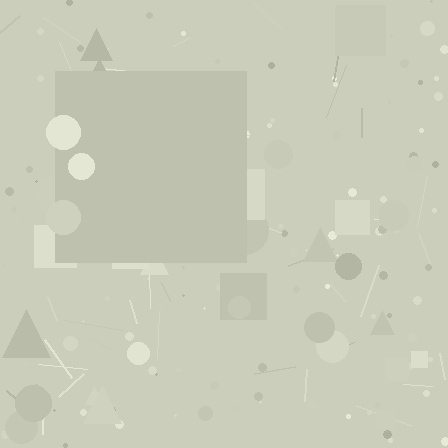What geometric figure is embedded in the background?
A square is embedded in the background.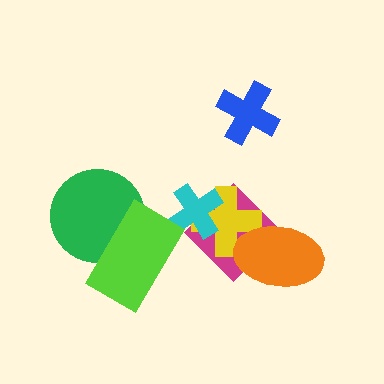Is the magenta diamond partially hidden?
Yes, it is partially covered by another shape.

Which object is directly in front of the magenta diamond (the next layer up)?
The yellow cross is directly in front of the magenta diamond.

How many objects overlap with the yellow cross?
3 objects overlap with the yellow cross.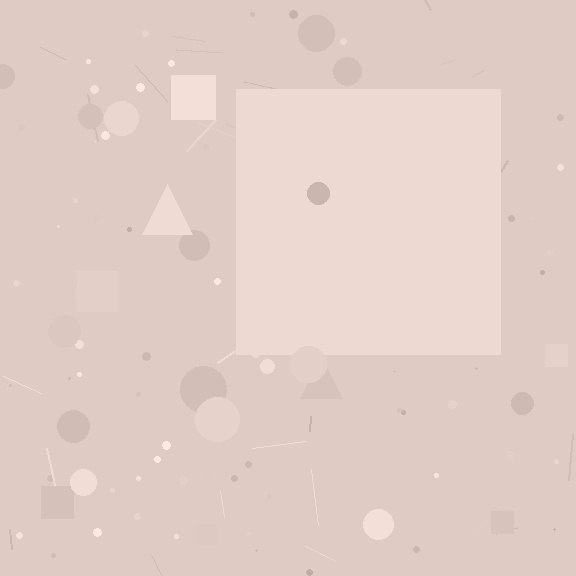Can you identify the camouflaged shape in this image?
The camouflaged shape is a square.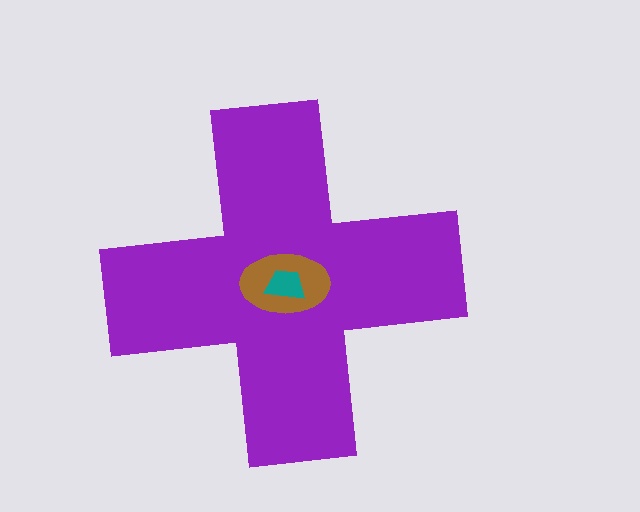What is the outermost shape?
The purple cross.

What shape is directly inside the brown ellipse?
The teal trapezoid.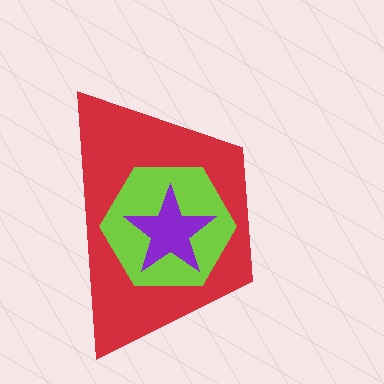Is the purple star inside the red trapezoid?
Yes.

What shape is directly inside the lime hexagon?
The purple star.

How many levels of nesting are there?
3.